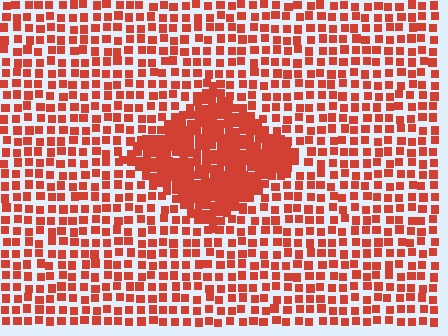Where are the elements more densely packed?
The elements are more densely packed inside the diamond boundary.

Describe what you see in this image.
The image contains small red elements arranged at two different densities. A diamond-shaped region is visible where the elements are more densely packed than the surrounding area.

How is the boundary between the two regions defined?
The boundary is defined by a change in element density (approximately 2.3x ratio). All elements are the same color, size, and shape.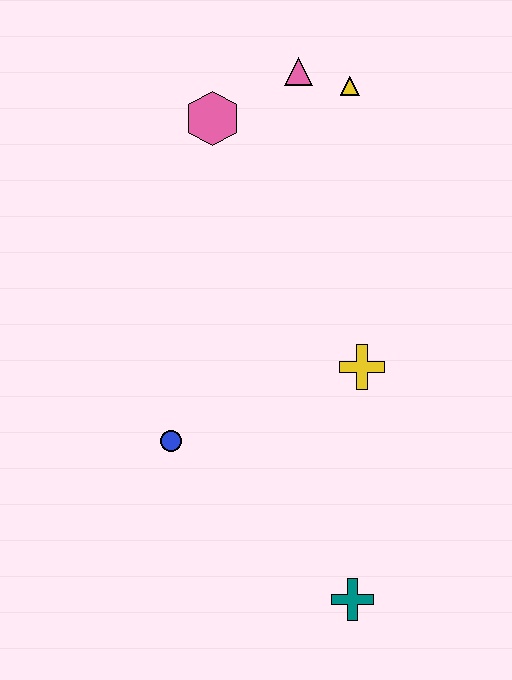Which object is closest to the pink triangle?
The yellow triangle is closest to the pink triangle.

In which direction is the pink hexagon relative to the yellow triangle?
The pink hexagon is to the left of the yellow triangle.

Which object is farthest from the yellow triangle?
The teal cross is farthest from the yellow triangle.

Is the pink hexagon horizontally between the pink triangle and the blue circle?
Yes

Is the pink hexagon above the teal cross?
Yes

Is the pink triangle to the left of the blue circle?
No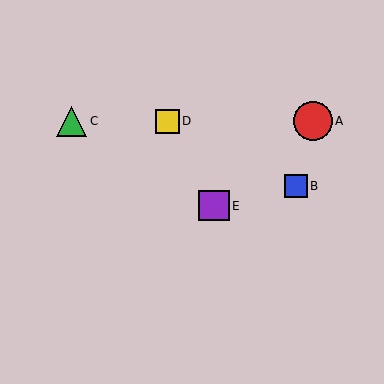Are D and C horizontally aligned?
Yes, both are at y≈121.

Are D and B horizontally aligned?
No, D is at y≈121 and B is at y≈186.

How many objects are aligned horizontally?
3 objects (A, C, D) are aligned horizontally.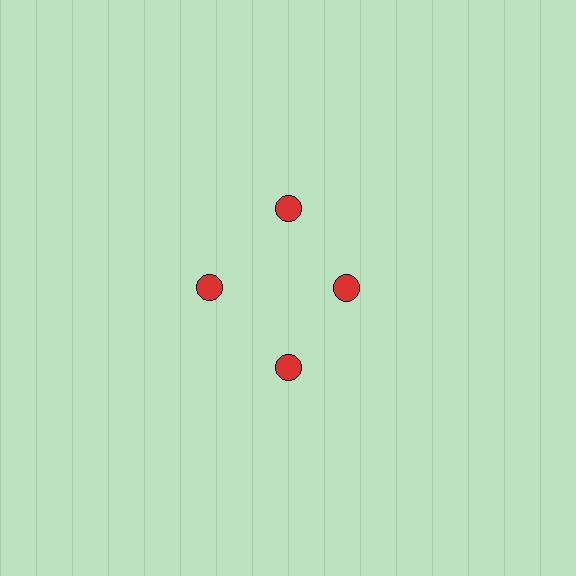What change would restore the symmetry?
The symmetry would be restored by moving it outward, back onto the ring so that all 4 circles sit at equal angles and equal distance from the center.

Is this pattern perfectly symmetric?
No. The 4 red circles are arranged in a ring, but one element near the 3 o'clock position is pulled inward toward the center, breaking the 4-fold rotational symmetry.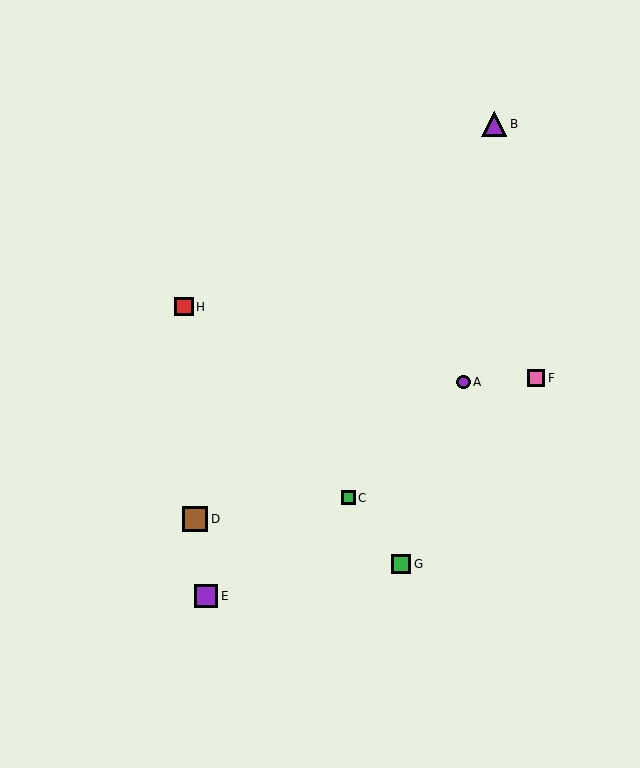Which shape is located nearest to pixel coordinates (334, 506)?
The green square (labeled C) at (348, 498) is nearest to that location.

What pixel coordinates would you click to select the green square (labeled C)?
Click at (348, 498) to select the green square C.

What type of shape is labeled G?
Shape G is a green square.